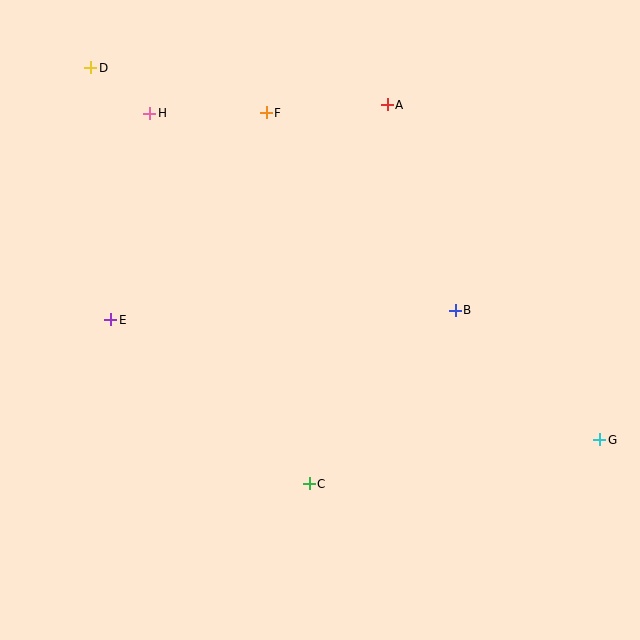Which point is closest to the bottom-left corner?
Point E is closest to the bottom-left corner.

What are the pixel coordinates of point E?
Point E is at (111, 320).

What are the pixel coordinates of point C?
Point C is at (309, 484).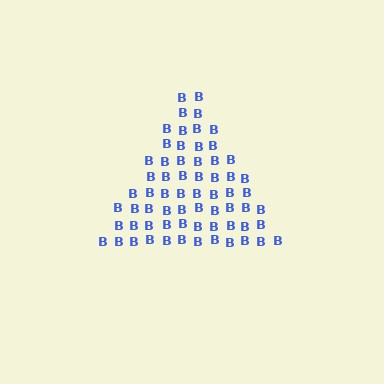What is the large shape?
The large shape is a triangle.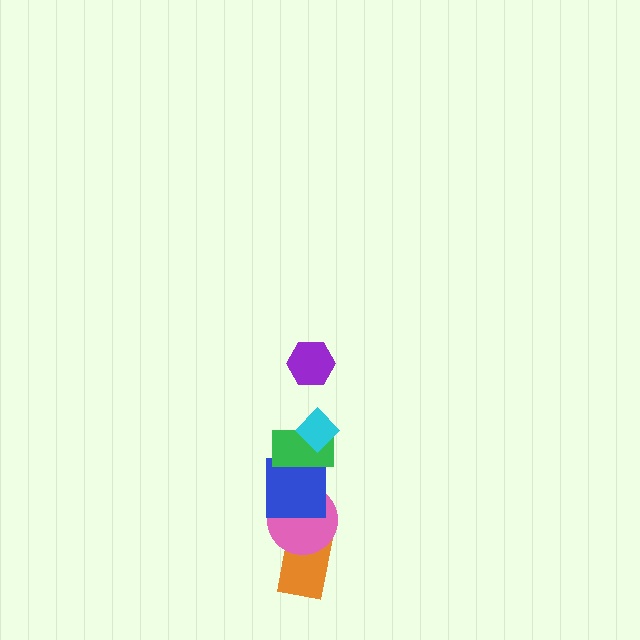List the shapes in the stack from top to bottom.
From top to bottom: the purple hexagon, the cyan diamond, the green rectangle, the blue square, the pink circle, the orange rectangle.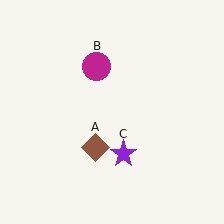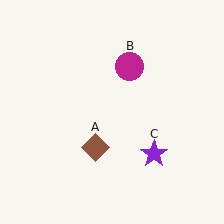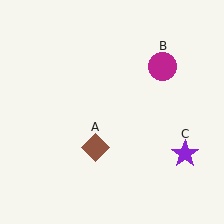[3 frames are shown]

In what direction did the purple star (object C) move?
The purple star (object C) moved right.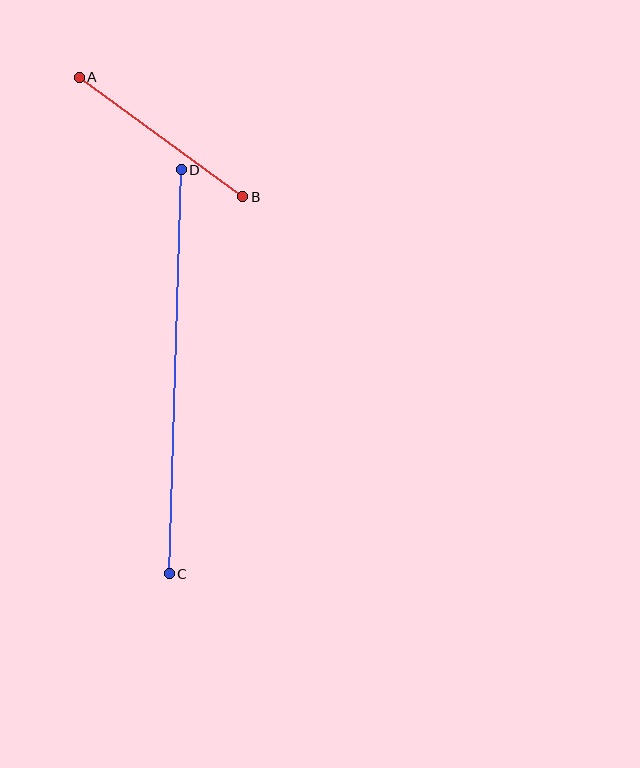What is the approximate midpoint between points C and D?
The midpoint is at approximately (175, 372) pixels.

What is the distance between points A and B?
The distance is approximately 202 pixels.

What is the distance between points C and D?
The distance is approximately 404 pixels.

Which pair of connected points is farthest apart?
Points C and D are farthest apart.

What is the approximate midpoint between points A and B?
The midpoint is at approximately (161, 137) pixels.